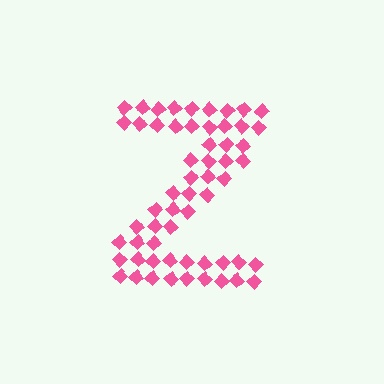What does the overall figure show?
The overall figure shows the letter Z.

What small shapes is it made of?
It is made of small diamonds.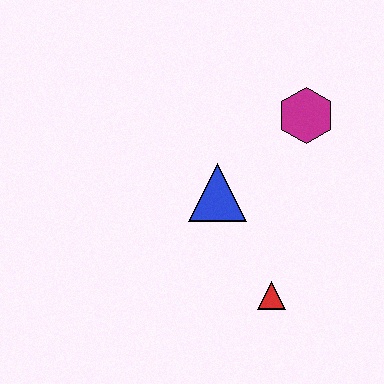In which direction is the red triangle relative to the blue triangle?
The red triangle is below the blue triangle.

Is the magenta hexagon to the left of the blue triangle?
No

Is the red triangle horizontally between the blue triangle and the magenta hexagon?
Yes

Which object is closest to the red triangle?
The blue triangle is closest to the red triangle.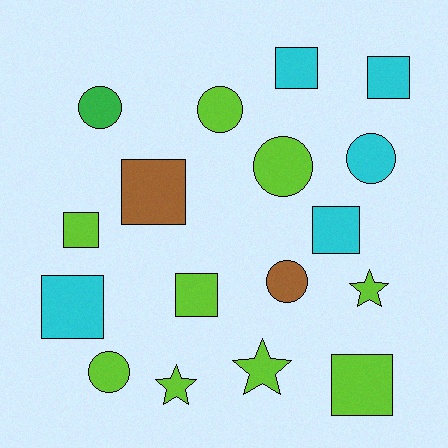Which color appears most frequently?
Lime, with 9 objects.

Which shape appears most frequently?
Square, with 8 objects.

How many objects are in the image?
There are 17 objects.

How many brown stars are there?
There are no brown stars.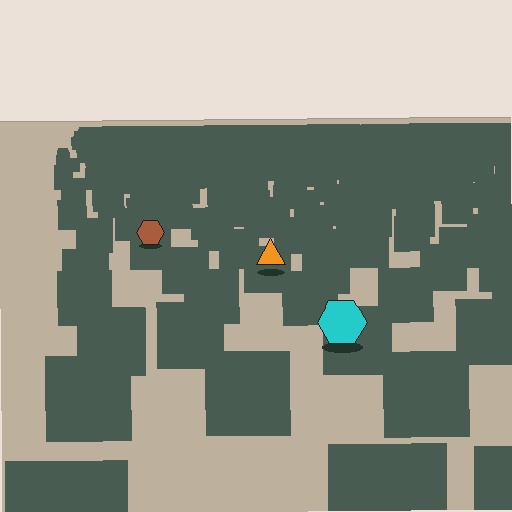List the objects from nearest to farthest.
From nearest to farthest: the cyan hexagon, the orange triangle, the brown hexagon.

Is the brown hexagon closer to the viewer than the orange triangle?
No. The orange triangle is closer — you can tell from the texture gradient: the ground texture is coarser near it.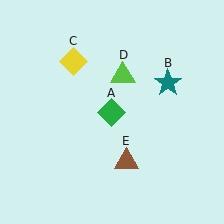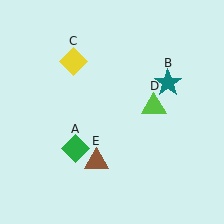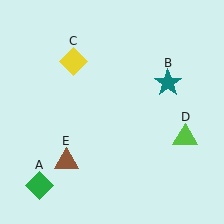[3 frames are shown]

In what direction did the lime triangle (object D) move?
The lime triangle (object D) moved down and to the right.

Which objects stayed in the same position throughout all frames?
Teal star (object B) and yellow diamond (object C) remained stationary.